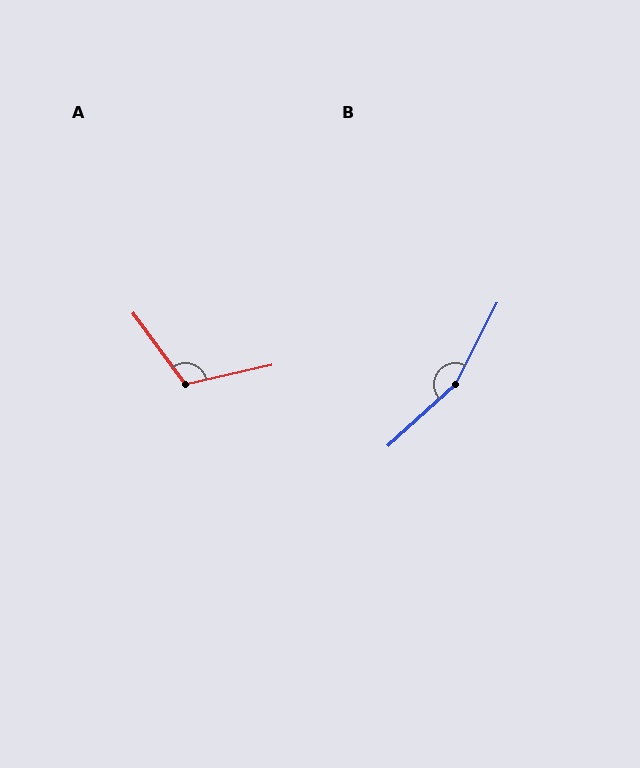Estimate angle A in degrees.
Approximately 114 degrees.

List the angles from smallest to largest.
A (114°), B (159°).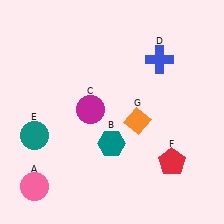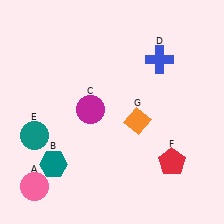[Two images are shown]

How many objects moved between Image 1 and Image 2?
1 object moved between the two images.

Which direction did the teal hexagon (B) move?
The teal hexagon (B) moved left.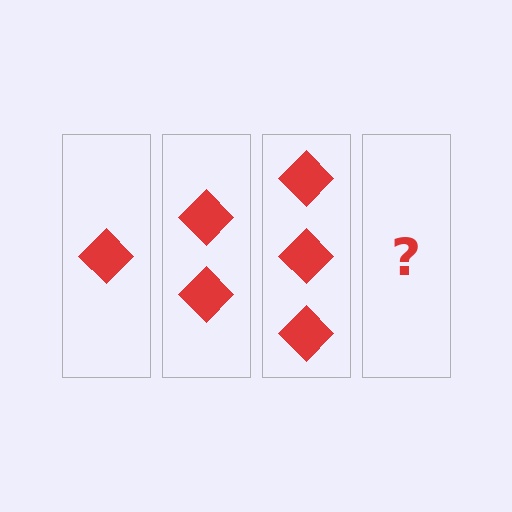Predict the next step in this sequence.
The next step is 4 diamonds.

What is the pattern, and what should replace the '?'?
The pattern is that each step adds one more diamond. The '?' should be 4 diamonds.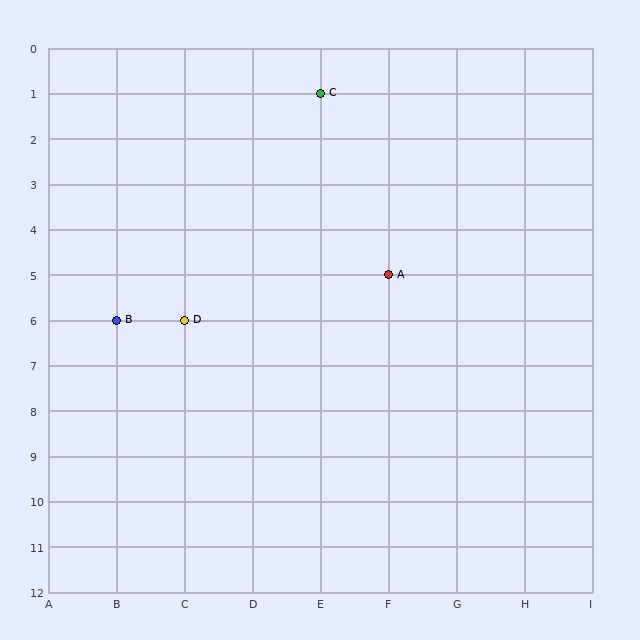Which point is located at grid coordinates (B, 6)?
Point B is at (B, 6).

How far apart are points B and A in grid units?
Points B and A are 4 columns and 1 row apart (about 4.1 grid units diagonally).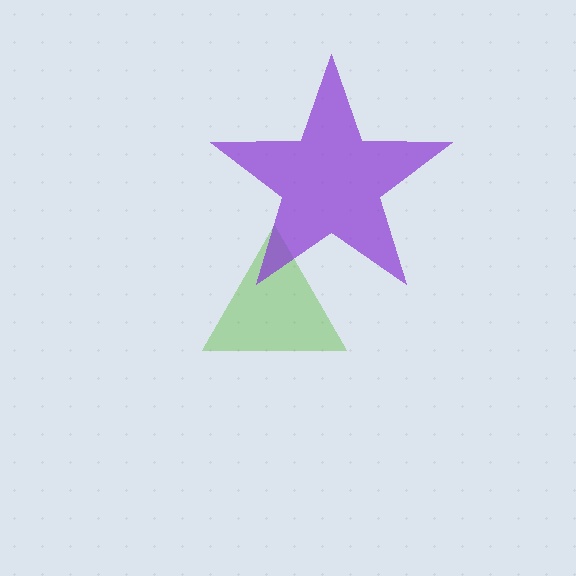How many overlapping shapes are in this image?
There are 2 overlapping shapes in the image.